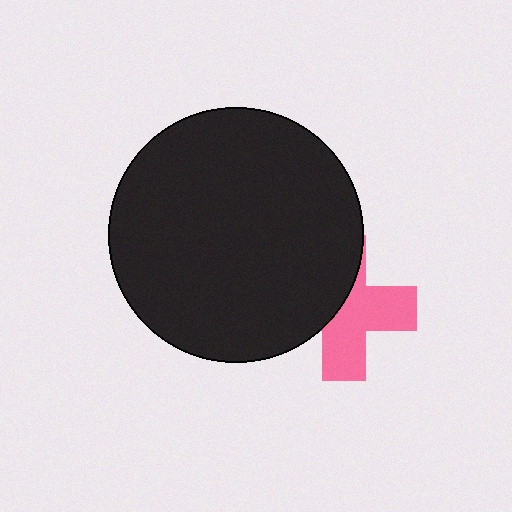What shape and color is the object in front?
The object in front is a black circle.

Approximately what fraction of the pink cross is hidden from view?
Roughly 46% of the pink cross is hidden behind the black circle.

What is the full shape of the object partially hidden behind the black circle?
The partially hidden object is a pink cross.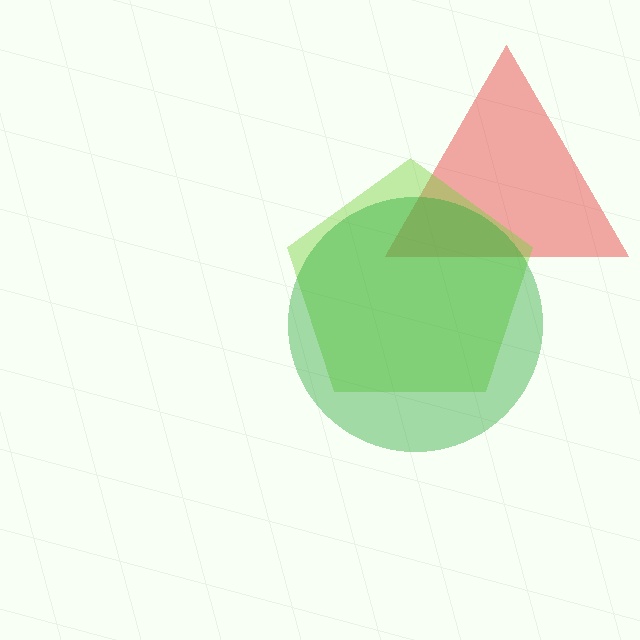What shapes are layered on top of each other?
The layered shapes are: a red triangle, a lime pentagon, a green circle.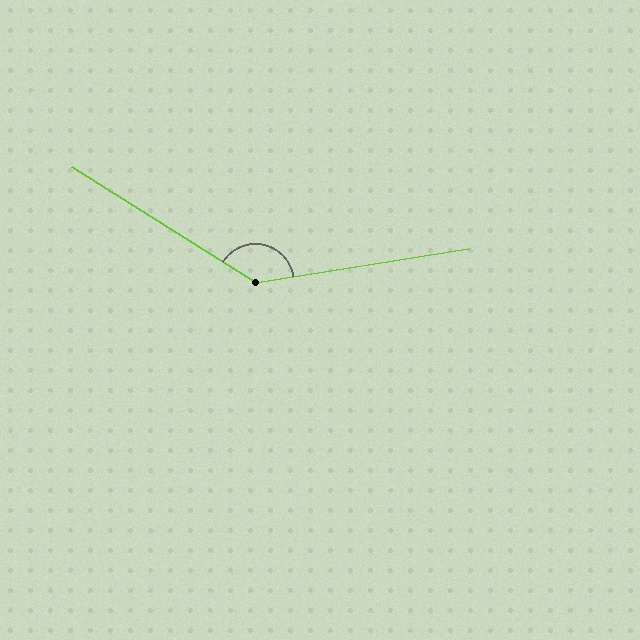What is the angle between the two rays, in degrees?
Approximately 138 degrees.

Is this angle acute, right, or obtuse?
It is obtuse.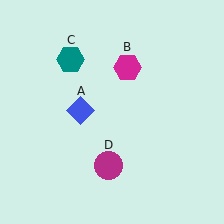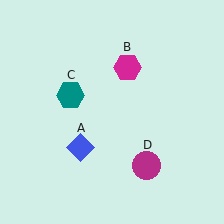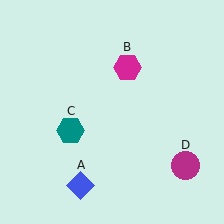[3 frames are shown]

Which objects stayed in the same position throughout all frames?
Magenta hexagon (object B) remained stationary.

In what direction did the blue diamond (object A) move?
The blue diamond (object A) moved down.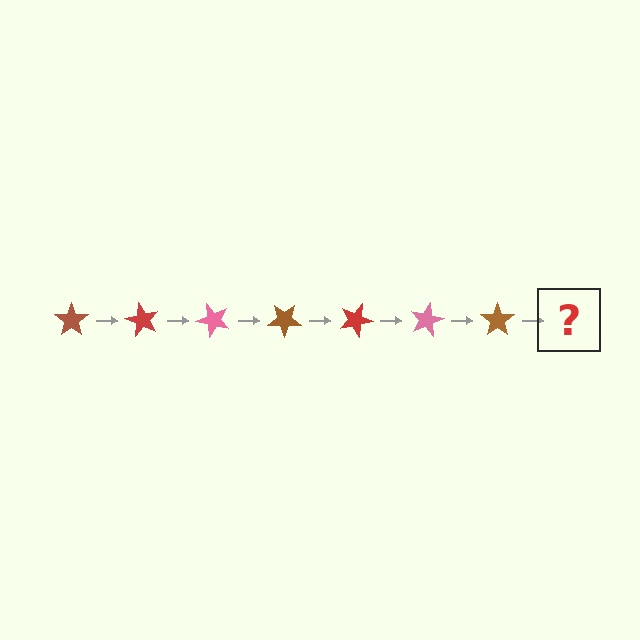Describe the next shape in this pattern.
It should be a red star, rotated 420 degrees from the start.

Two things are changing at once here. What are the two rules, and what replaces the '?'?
The two rules are that it rotates 60 degrees each step and the color cycles through brown, red, and pink. The '?' should be a red star, rotated 420 degrees from the start.